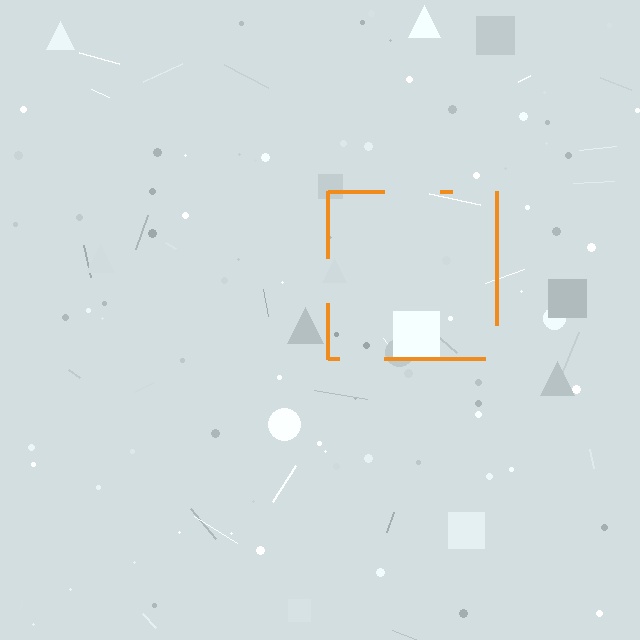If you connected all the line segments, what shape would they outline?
They would outline a square.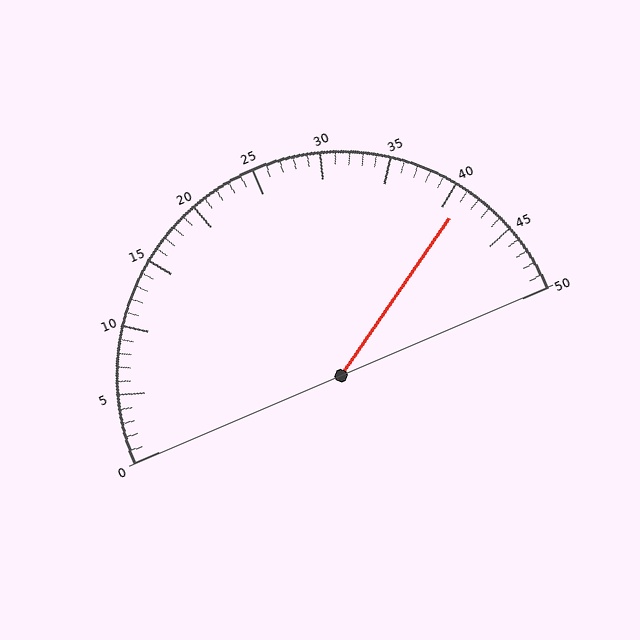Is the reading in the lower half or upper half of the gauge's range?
The reading is in the upper half of the range (0 to 50).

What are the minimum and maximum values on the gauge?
The gauge ranges from 0 to 50.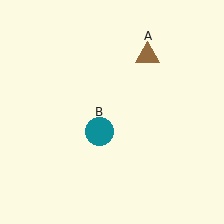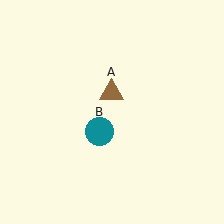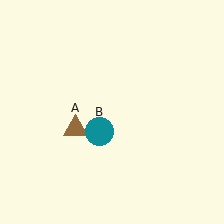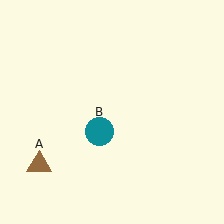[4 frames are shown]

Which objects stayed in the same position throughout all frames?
Teal circle (object B) remained stationary.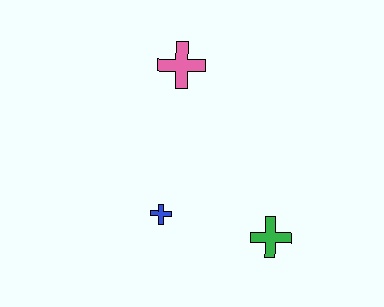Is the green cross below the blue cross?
Yes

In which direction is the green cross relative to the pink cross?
The green cross is below the pink cross.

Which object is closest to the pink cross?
The blue cross is closest to the pink cross.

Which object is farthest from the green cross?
The pink cross is farthest from the green cross.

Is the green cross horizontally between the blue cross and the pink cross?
No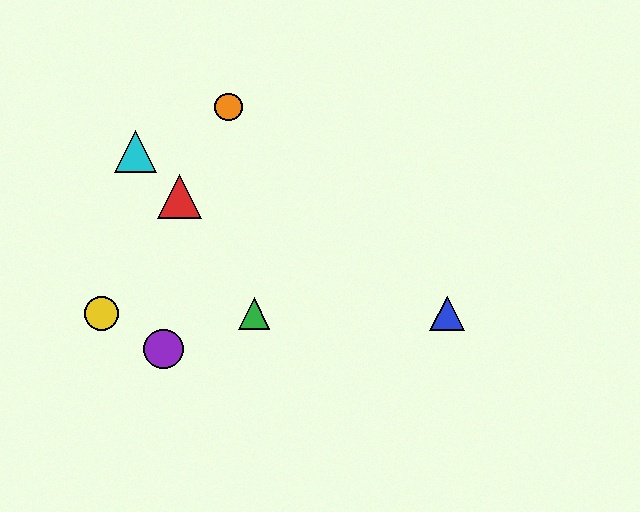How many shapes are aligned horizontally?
3 shapes (the blue triangle, the green triangle, the yellow circle) are aligned horizontally.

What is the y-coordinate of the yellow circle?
The yellow circle is at y≈314.